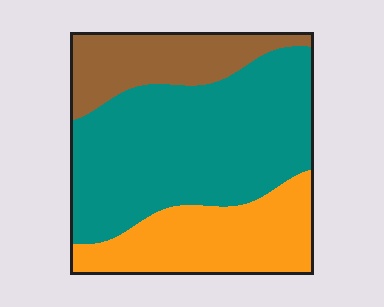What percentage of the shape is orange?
Orange covers about 25% of the shape.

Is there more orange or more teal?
Teal.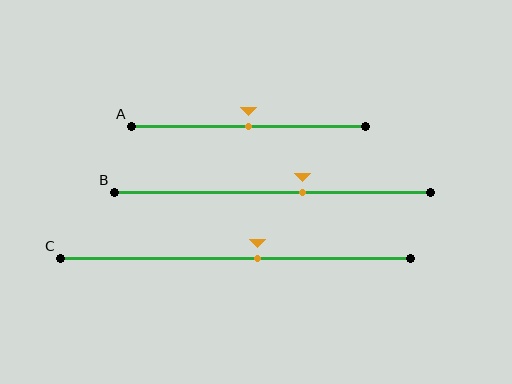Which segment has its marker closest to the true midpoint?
Segment A has its marker closest to the true midpoint.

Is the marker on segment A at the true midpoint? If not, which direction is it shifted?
Yes, the marker on segment A is at the true midpoint.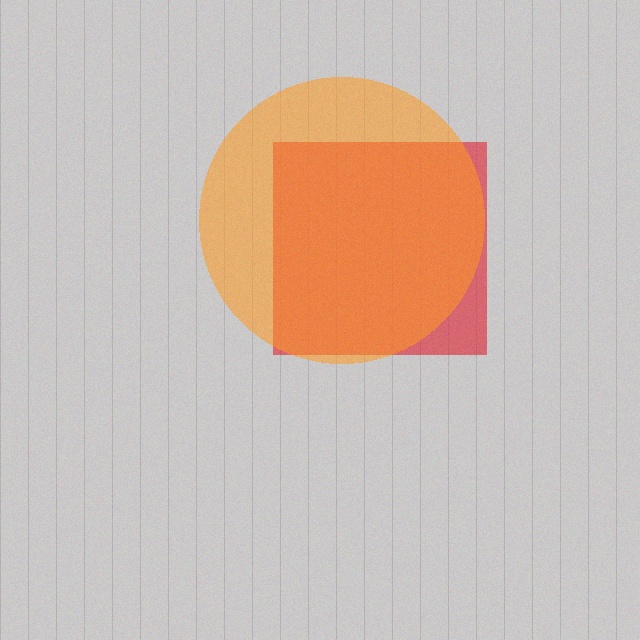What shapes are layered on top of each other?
The layered shapes are: a red square, an orange circle.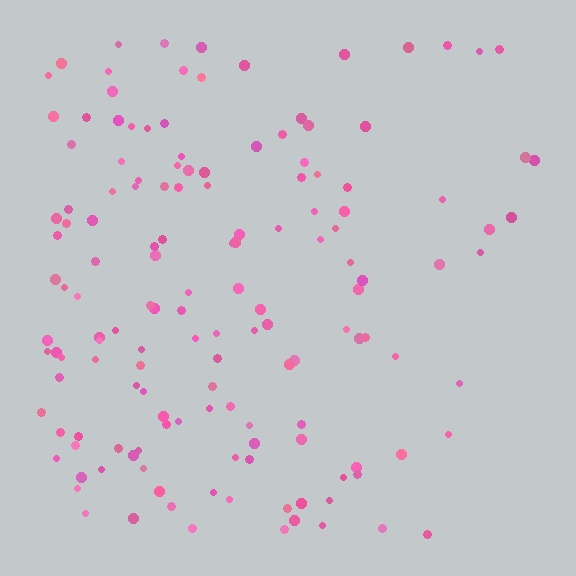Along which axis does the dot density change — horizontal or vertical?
Horizontal.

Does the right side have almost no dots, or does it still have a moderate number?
Still a moderate number, just noticeably fewer than the left.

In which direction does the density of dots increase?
From right to left, with the left side densest.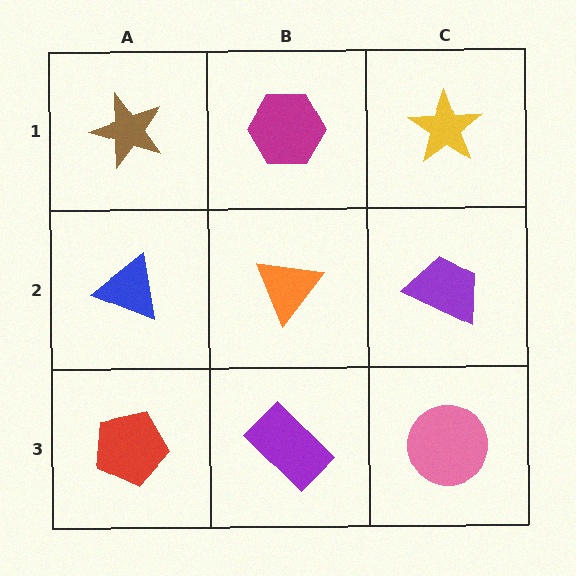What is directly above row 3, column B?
An orange triangle.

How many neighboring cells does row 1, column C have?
2.